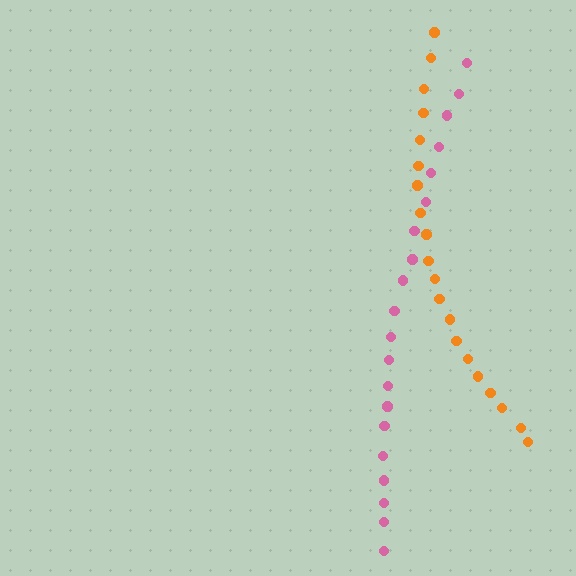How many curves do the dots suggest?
There are 2 distinct paths.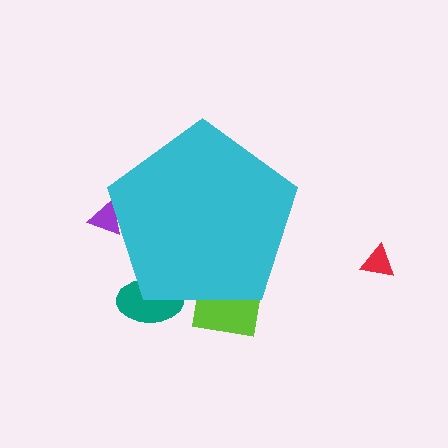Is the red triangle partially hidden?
No, the red triangle is fully visible.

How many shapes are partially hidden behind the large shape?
3 shapes are partially hidden.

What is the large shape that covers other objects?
A cyan pentagon.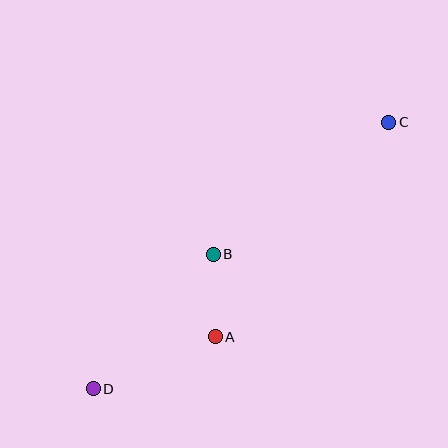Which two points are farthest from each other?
Points C and D are farthest from each other.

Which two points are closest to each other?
Points A and B are closest to each other.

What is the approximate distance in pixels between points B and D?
The distance between B and D is approximately 180 pixels.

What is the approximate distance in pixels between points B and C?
The distance between B and C is approximately 220 pixels.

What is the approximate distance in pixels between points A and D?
The distance between A and D is approximately 133 pixels.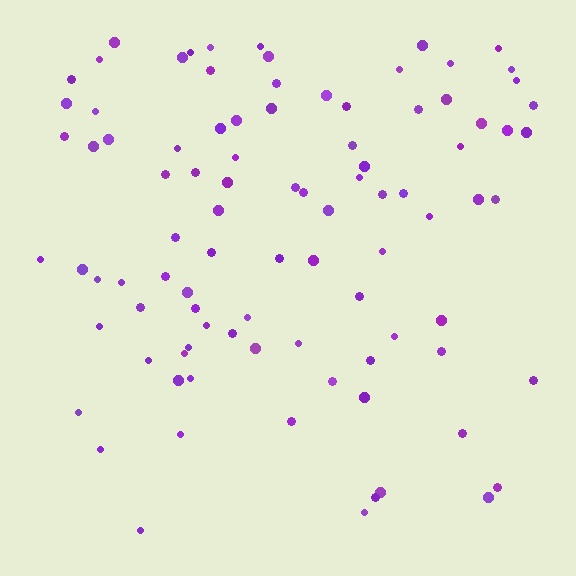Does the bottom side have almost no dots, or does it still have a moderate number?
Still a moderate number, just noticeably fewer than the top.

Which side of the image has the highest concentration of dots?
The top.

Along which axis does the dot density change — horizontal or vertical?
Vertical.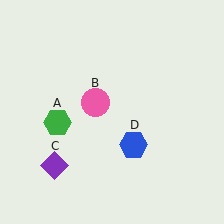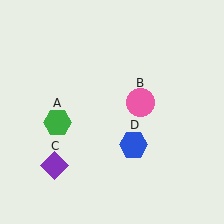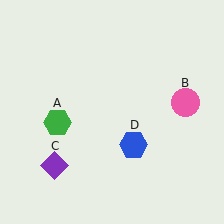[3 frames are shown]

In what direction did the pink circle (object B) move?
The pink circle (object B) moved right.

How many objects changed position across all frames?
1 object changed position: pink circle (object B).